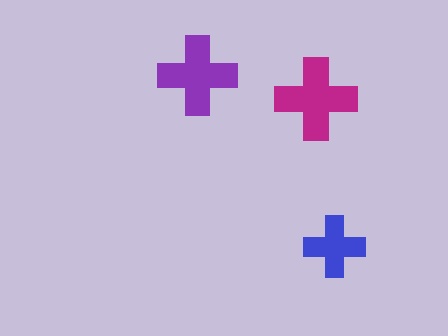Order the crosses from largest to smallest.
the magenta one, the purple one, the blue one.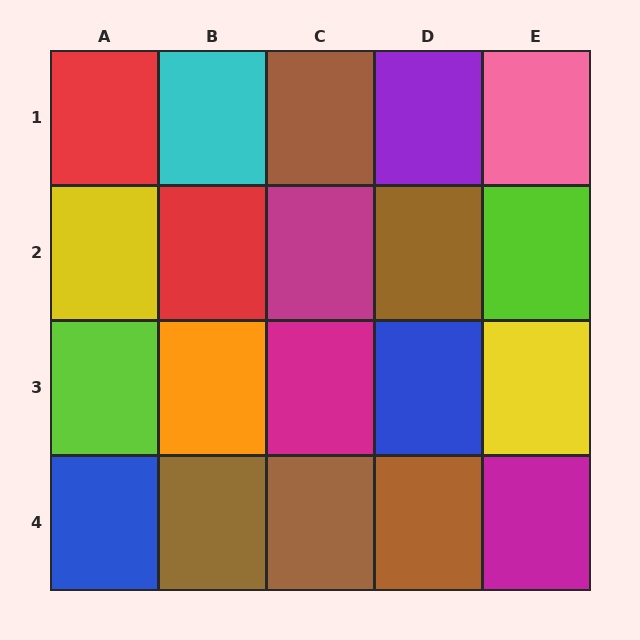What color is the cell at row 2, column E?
Lime.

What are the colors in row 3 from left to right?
Lime, orange, magenta, blue, yellow.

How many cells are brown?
5 cells are brown.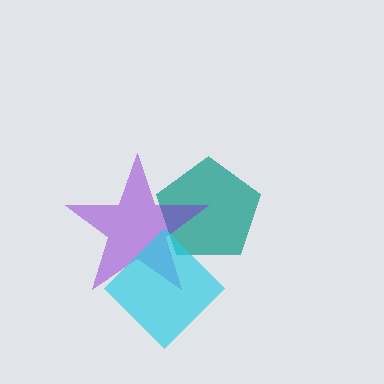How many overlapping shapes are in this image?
There are 3 overlapping shapes in the image.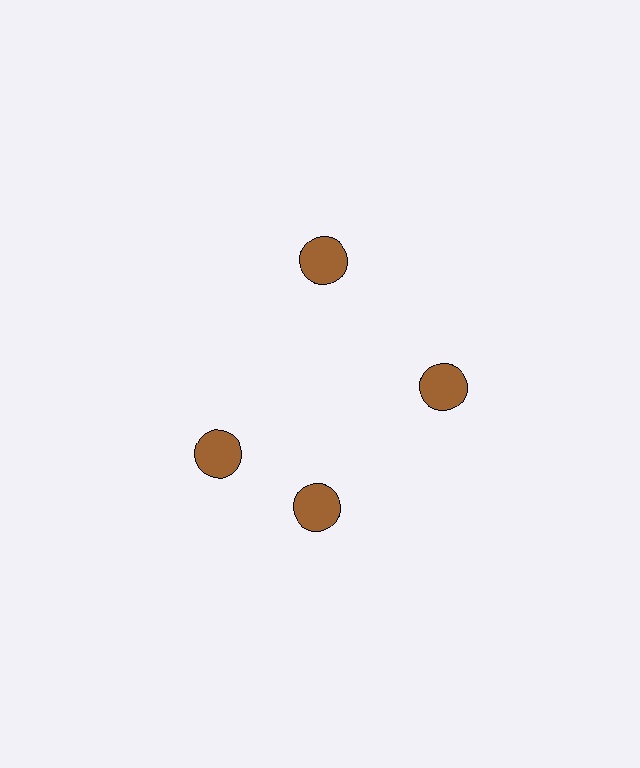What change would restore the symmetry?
The symmetry would be restored by rotating it back into even spacing with its neighbors so that all 4 circles sit at equal angles and equal distance from the center.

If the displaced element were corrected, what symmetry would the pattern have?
It would have 4-fold rotational symmetry — the pattern would map onto itself every 90 degrees.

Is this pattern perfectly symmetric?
No. The 4 brown circles are arranged in a ring, but one element near the 9 o'clock position is rotated out of alignment along the ring, breaking the 4-fold rotational symmetry.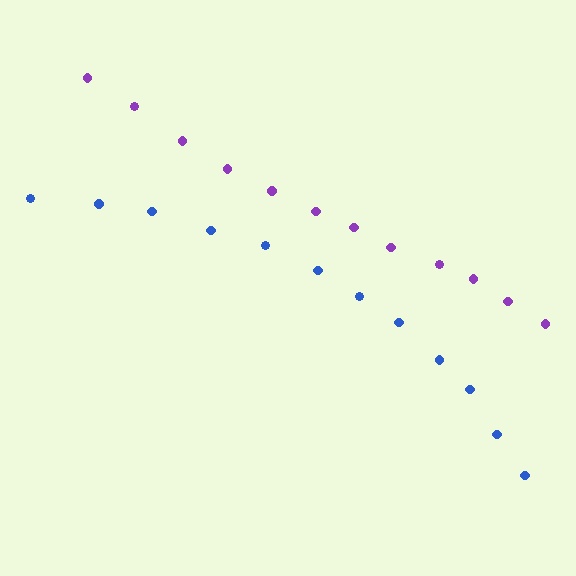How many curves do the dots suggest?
There are 2 distinct paths.